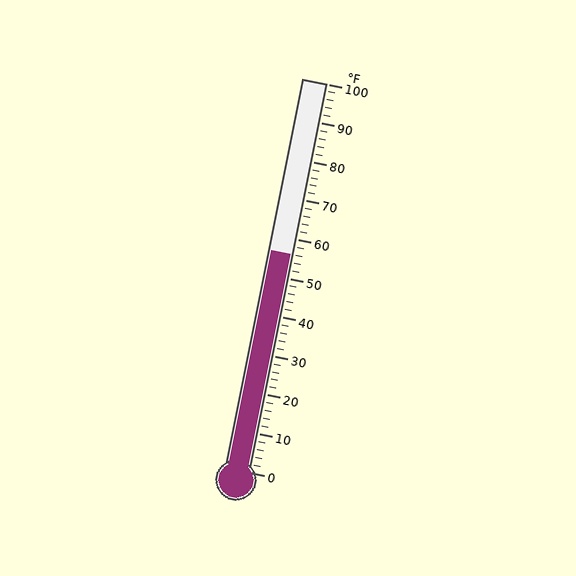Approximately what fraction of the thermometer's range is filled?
The thermometer is filled to approximately 55% of its range.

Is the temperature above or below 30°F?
The temperature is above 30°F.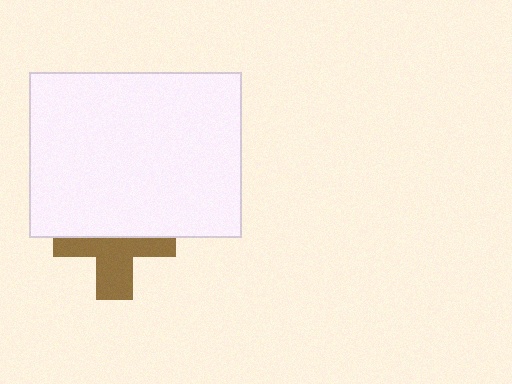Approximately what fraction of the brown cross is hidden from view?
Roughly 48% of the brown cross is hidden behind the white rectangle.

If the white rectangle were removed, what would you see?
You would see the complete brown cross.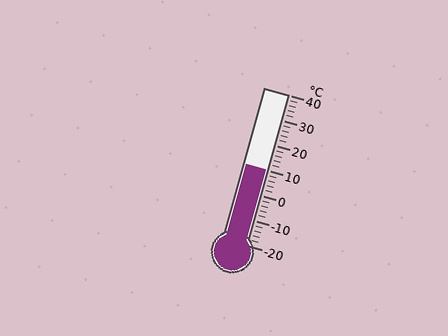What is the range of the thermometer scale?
The thermometer scale ranges from -20°C to 40°C.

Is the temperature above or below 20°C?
The temperature is below 20°C.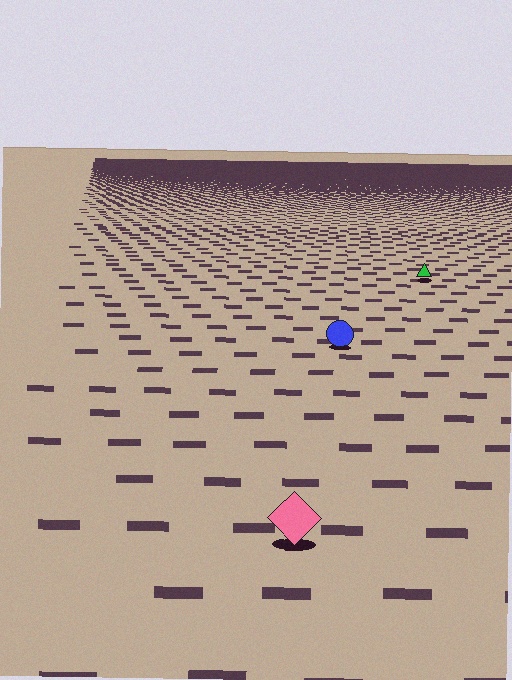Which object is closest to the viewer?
The pink diamond is closest. The texture marks near it are larger and more spread out.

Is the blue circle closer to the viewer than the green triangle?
Yes. The blue circle is closer — you can tell from the texture gradient: the ground texture is coarser near it.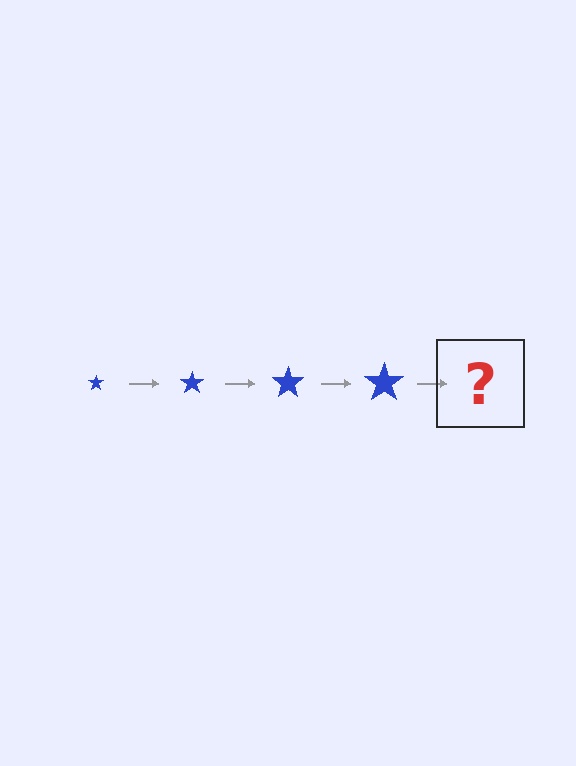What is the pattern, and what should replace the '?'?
The pattern is that the star gets progressively larger each step. The '?' should be a blue star, larger than the previous one.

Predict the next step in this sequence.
The next step is a blue star, larger than the previous one.